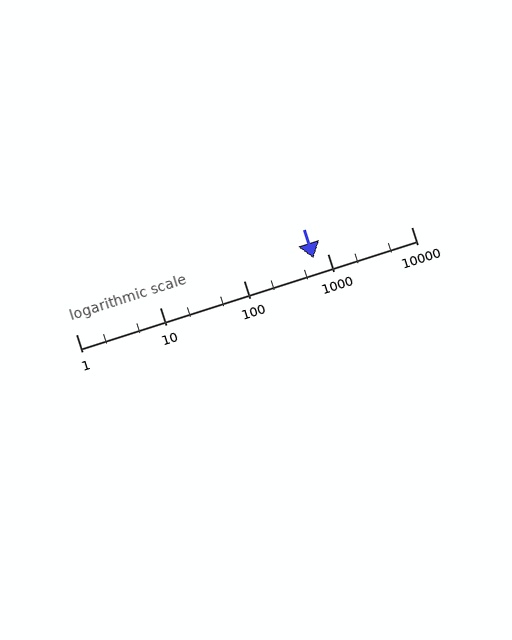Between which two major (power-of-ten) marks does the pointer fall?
The pointer is between 100 and 1000.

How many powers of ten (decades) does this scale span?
The scale spans 4 decades, from 1 to 10000.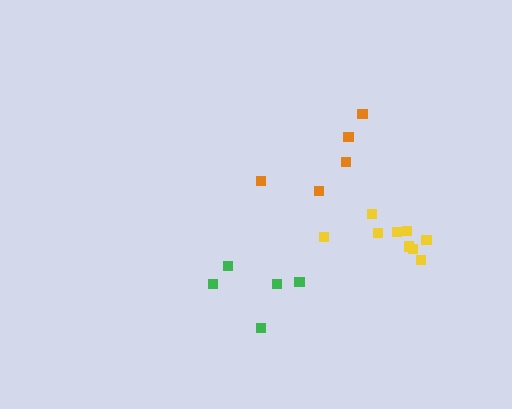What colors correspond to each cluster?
The clusters are colored: yellow, orange, green.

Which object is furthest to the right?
The yellow cluster is rightmost.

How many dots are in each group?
Group 1: 9 dots, Group 2: 5 dots, Group 3: 5 dots (19 total).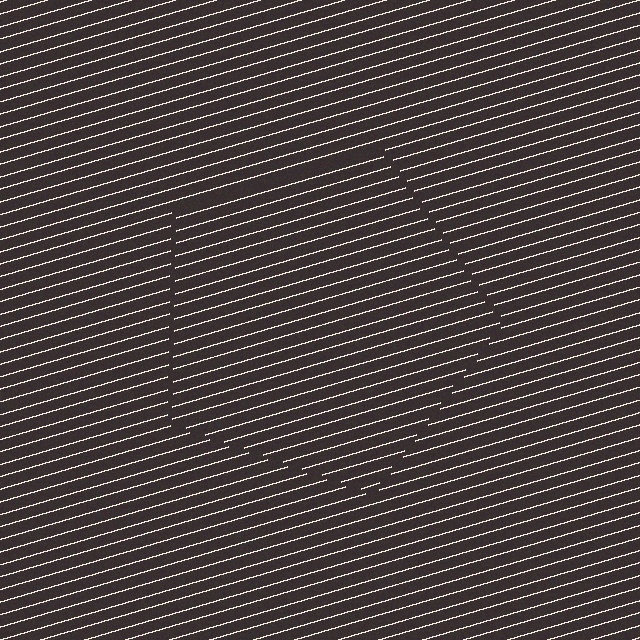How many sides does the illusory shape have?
5 sides — the line-ends trace a pentagon.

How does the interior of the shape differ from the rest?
The interior of the shape contains the same grating, shifted by half a period — the contour is defined by the phase discontinuity where line-ends from the inner and outer gratings abut.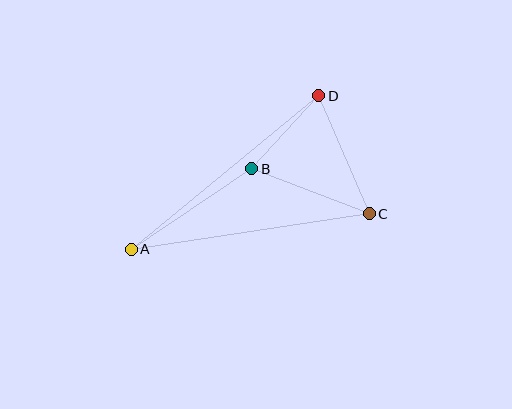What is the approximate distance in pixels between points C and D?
The distance between C and D is approximately 128 pixels.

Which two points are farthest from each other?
Points A and D are farthest from each other.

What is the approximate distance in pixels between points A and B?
The distance between A and B is approximately 145 pixels.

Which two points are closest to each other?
Points B and D are closest to each other.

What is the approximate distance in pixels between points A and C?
The distance between A and C is approximately 240 pixels.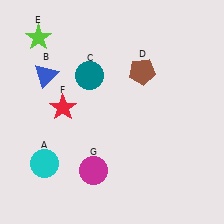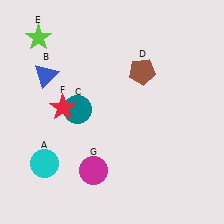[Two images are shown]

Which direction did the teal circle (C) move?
The teal circle (C) moved down.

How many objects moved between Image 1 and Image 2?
1 object moved between the two images.